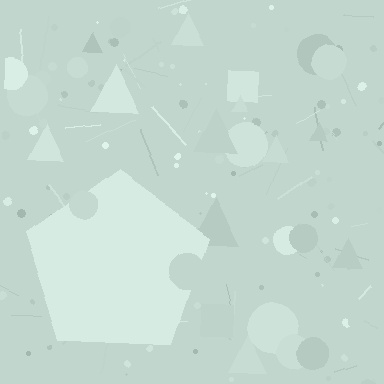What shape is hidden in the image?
A pentagon is hidden in the image.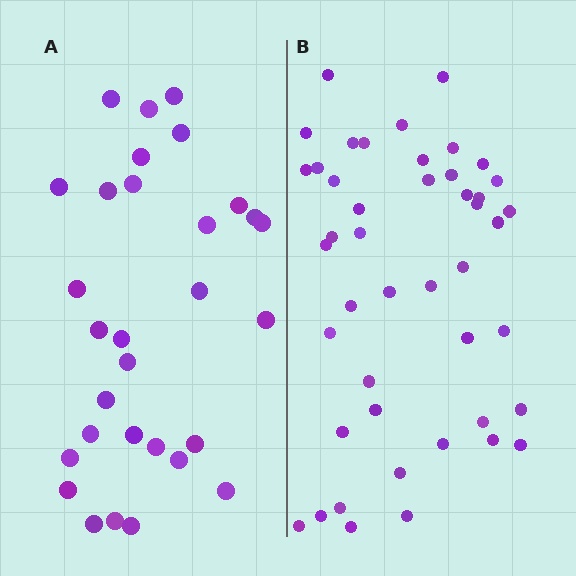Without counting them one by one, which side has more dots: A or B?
Region B (the right region) has more dots.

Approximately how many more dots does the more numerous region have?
Region B has approximately 15 more dots than region A.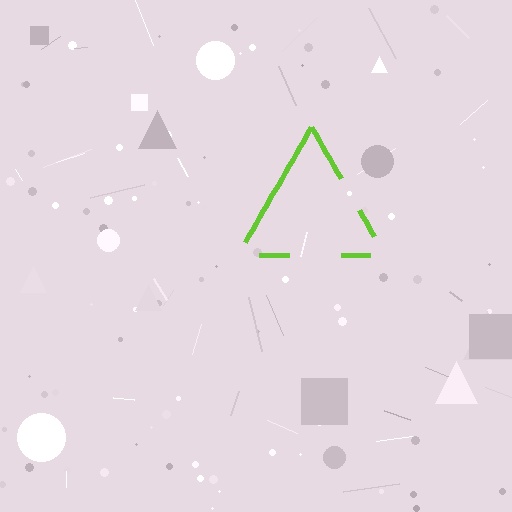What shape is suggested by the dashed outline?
The dashed outline suggests a triangle.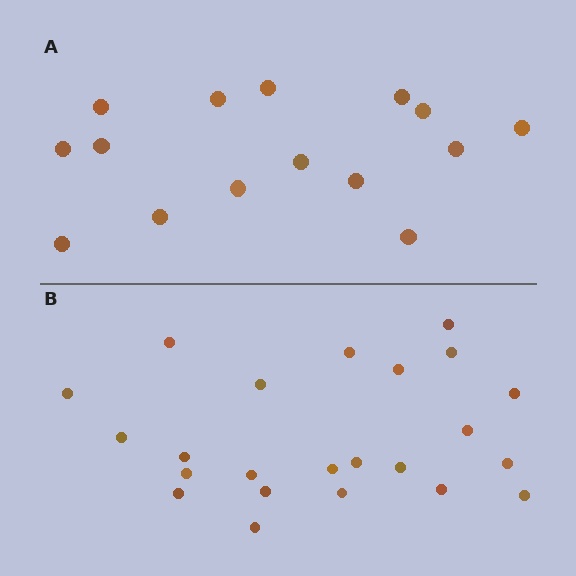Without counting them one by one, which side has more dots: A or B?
Region B (the bottom region) has more dots.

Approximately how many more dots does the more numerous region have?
Region B has roughly 8 or so more dots than region A.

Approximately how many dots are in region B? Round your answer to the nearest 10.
About 20 dots. (The exact count is 23, which rounds to 20.)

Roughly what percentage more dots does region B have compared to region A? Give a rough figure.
About 55% more.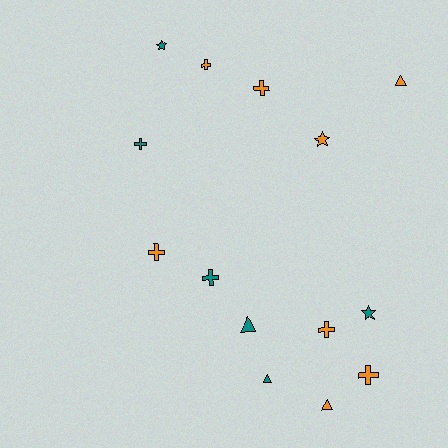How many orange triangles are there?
There are 2 orange triangles.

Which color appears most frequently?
Orange, with 8 objects.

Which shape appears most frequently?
Cross, with 7 objects.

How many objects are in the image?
There are 14 objects.